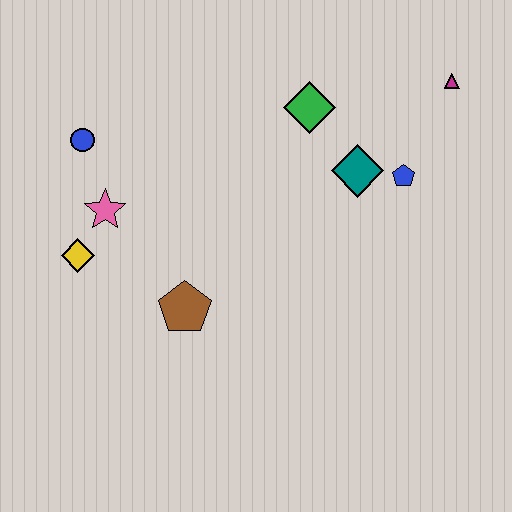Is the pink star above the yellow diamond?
Yes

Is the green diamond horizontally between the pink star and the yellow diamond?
No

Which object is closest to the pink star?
The yellow diamond is closest to the pink star.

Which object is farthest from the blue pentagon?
The yellow diamond is farthest from the blue pentagon.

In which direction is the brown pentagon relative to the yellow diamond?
The brown pentagon is to the right of the yellow diamond.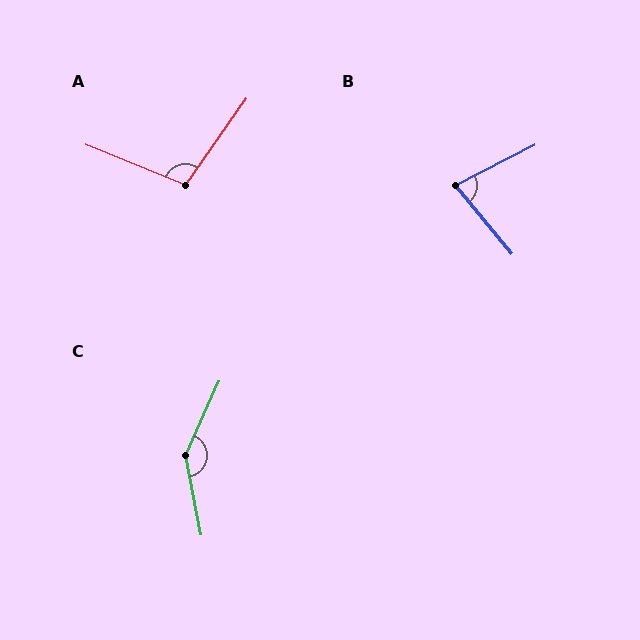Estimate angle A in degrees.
Approximately 103 degrees.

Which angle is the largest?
C, at approximately 145 degrees.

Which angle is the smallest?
B, at approximately 78 degrees.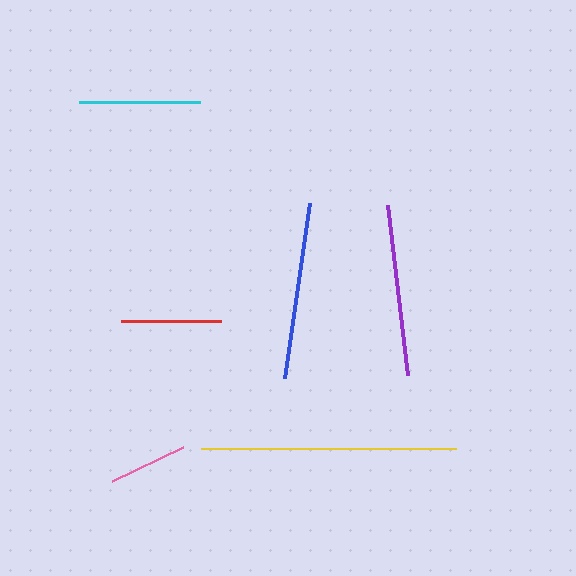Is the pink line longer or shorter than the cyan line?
The cyan line is longer than the pink line.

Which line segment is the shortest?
The pink line is the shortest at approximately 79 pixels.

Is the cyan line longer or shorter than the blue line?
The blue line is longer than the cyan line.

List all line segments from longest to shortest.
From longest to shortest: yellow, blue, purple, cyan, red, pink.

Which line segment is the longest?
The yellow line is the longest at approximately 256 pixels.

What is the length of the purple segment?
The purple segment is approximately 171 pixels long.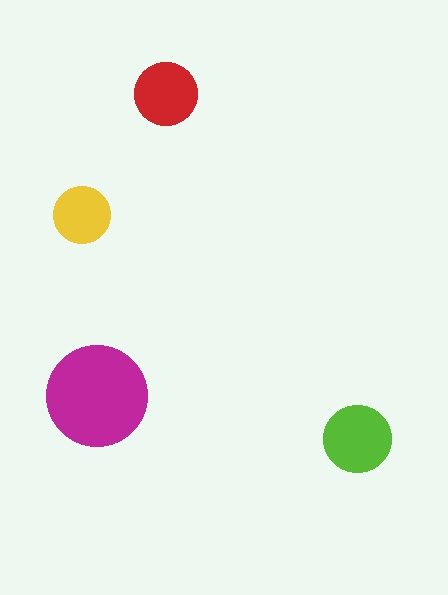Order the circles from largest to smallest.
the magenta one, the lime one, the red one, the yellow one.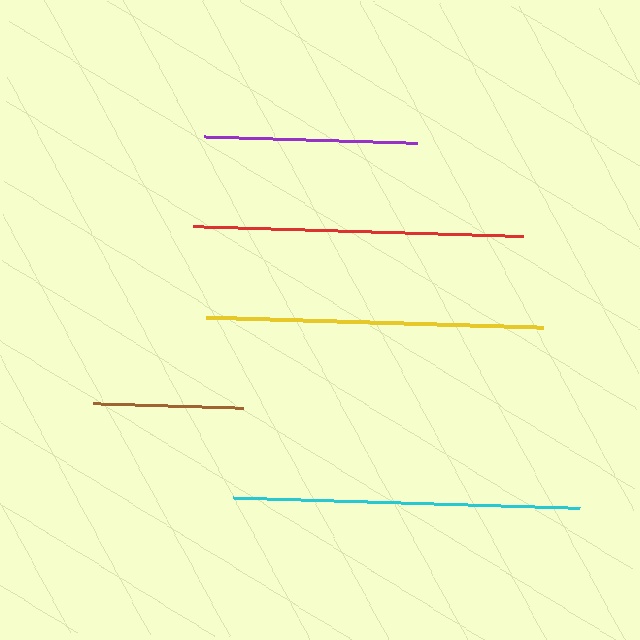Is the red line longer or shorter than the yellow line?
The yellow line is longer than the red line.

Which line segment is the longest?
The cyan line is the longest at approximately 347 pixels.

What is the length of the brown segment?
The brown segment is approximately 150 pixels long.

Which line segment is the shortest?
The brown line is the shortest at approximately 150 pixels.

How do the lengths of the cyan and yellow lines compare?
The cyan and yellow lines are approximately the same length.